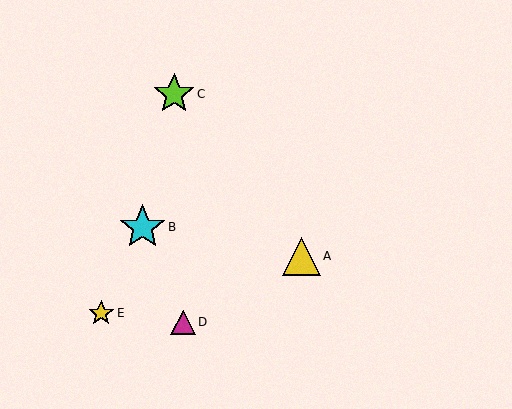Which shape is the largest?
The cyan star (labeled B) is the largest.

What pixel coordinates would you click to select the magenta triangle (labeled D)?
Click at (183, 322) to select the magenta triangle D.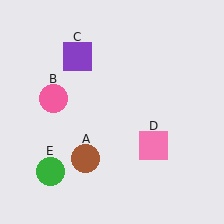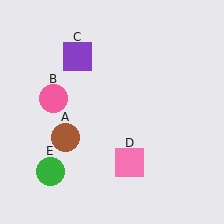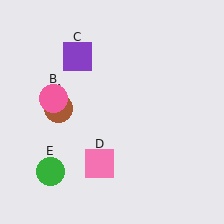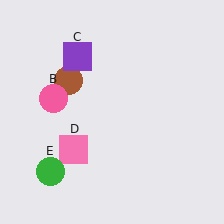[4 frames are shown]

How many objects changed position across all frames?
2 objects changed position: brown circle (object A), pink square (object D).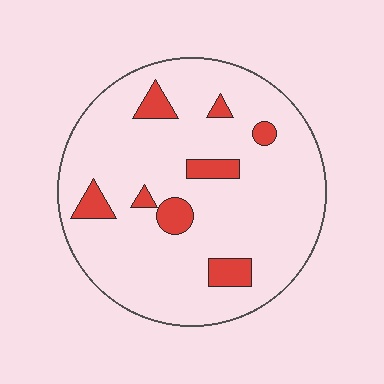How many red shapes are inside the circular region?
8.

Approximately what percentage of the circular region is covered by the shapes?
Approximately 10%.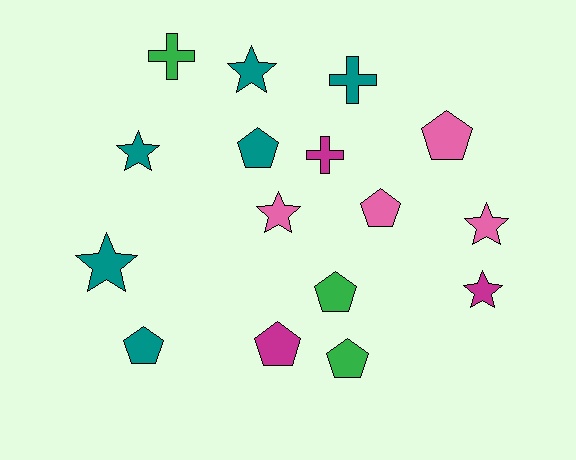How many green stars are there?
There are no green stars.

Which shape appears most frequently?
Pentagon, with 7 objects.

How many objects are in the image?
There are 16 objects.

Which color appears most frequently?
Teal, with 6 objects.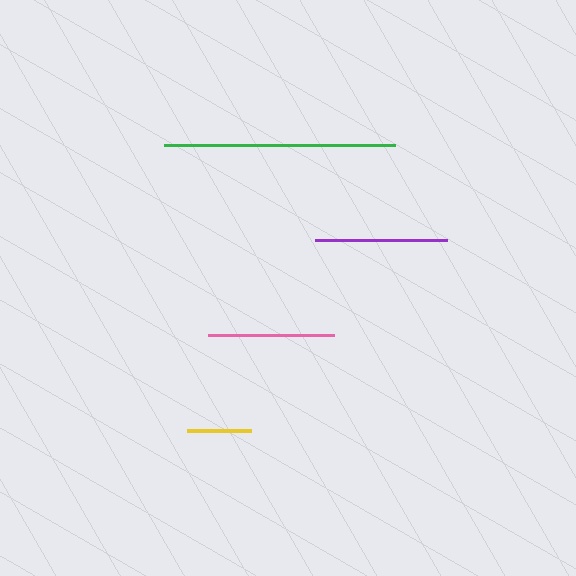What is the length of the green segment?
The green segment is approximately 231 pixels long.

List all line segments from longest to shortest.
From longest to shortest: green, purple, pink, yellow.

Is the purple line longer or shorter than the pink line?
The purple line is longer than the pink line.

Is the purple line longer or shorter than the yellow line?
The purple line is longer than the yellow line.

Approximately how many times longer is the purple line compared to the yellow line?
The purple line is approximately 2.1 times the length of the yellow line.